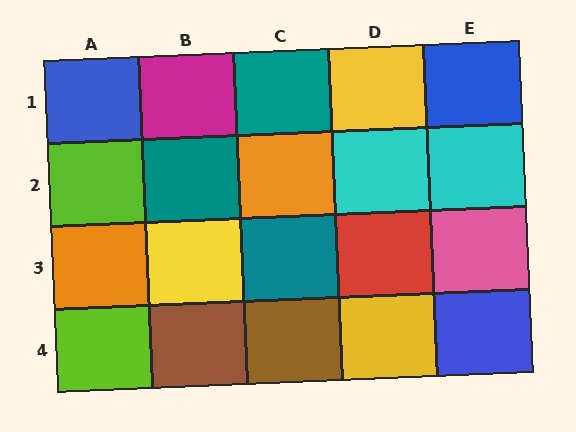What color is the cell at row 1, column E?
Blue.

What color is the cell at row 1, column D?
Yellow.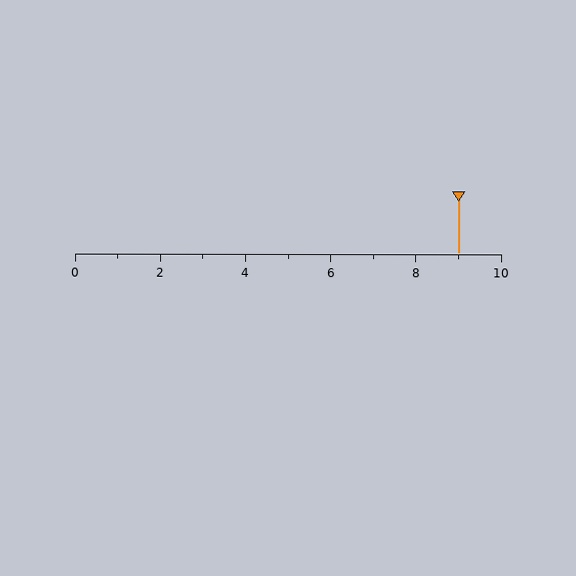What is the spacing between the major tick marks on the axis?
The major ticks are spaced 2 apart.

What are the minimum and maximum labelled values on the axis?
The axis runs from 0 to 10.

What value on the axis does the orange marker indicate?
The marker indicates approximately 9.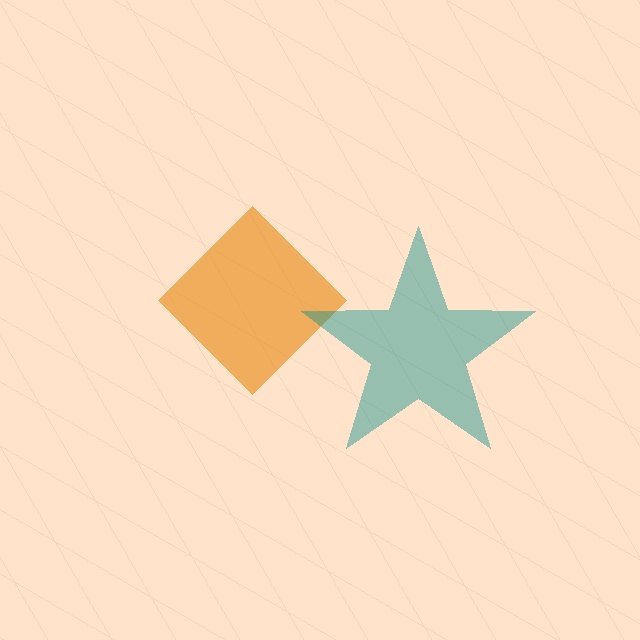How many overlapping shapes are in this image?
There are 2 overlapping shapes in the image.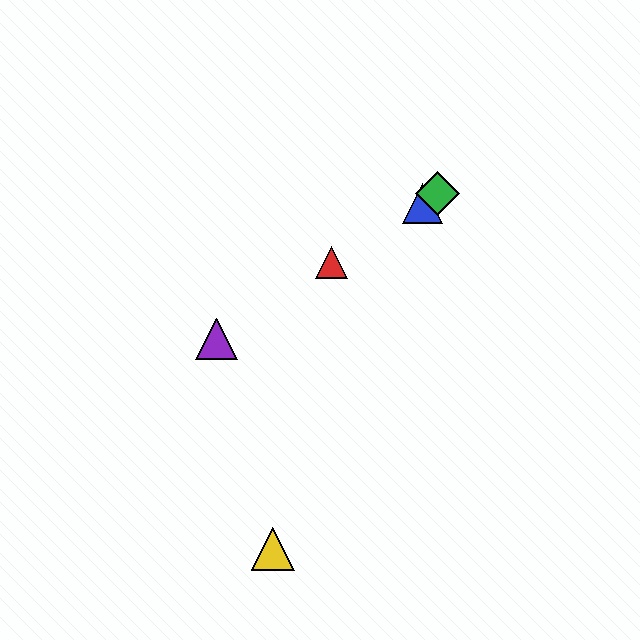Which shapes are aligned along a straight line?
The red triangle, the blue triangle, the green diamond, the purple triangle are aligned along a straight line.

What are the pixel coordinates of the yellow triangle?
The yellow triangle is at (273, 549).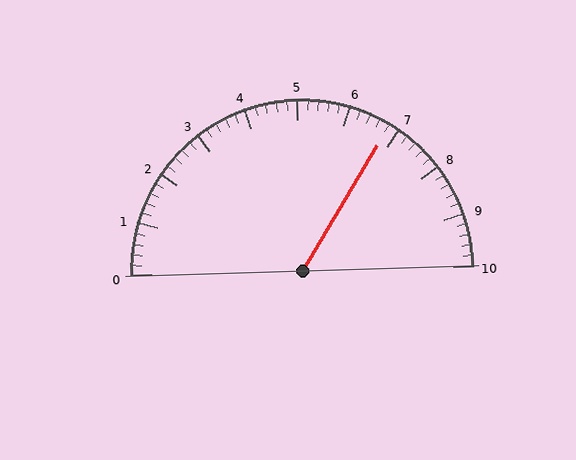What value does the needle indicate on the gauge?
The needle indicates approximately 6.8.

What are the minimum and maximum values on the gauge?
The gauge ranges from 0 to 10.